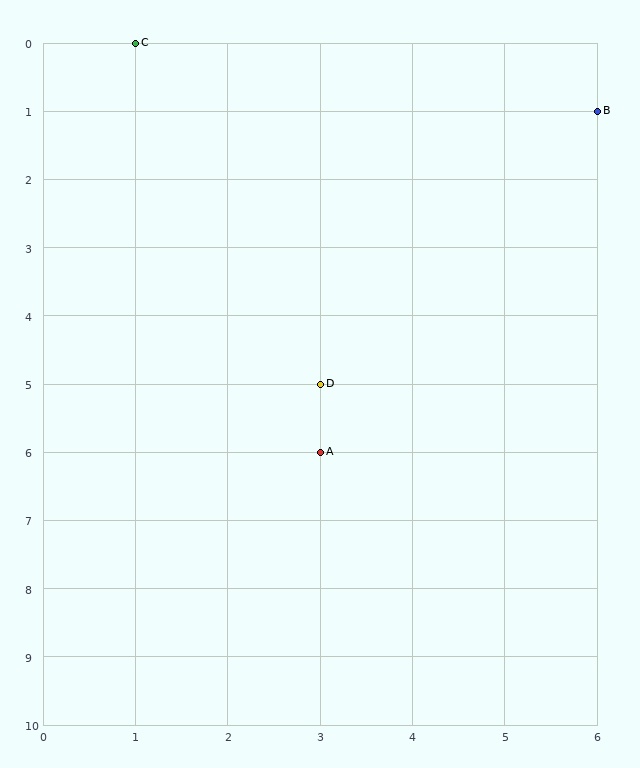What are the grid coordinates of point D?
Point D is at grid coordinates (3, 5).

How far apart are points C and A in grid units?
Points C and A are 2 columns and 6 rows apart (about 6.3 grid units diagonally).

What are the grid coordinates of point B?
Point B is at grid coordinates (6, 1).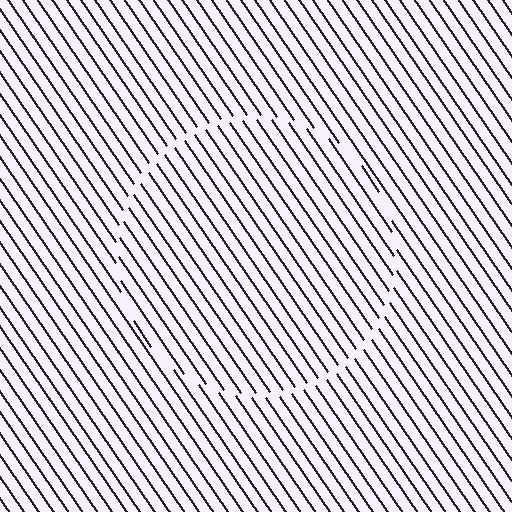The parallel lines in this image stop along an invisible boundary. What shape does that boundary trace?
An illusory circle. The interior of the shape contains the same grating, shifted by half a period — the contour is defined by the phase discontinuity where line-ends from the inner and outer gratings abut.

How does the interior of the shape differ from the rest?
The interior of the shape contains the same grating, shifted by half a period — the contour is defined by the phase discontinuity where line-ends from the inner and outer gratings abut.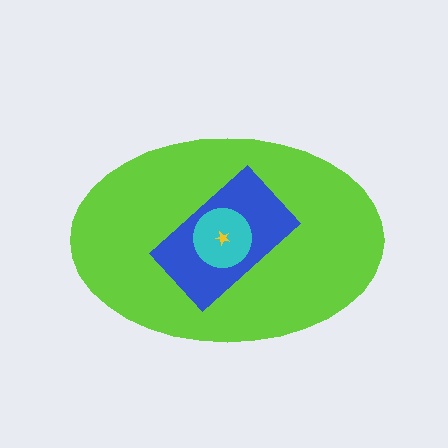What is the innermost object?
The yellow star.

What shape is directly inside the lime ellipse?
The blue rectangle.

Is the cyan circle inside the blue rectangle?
Yes.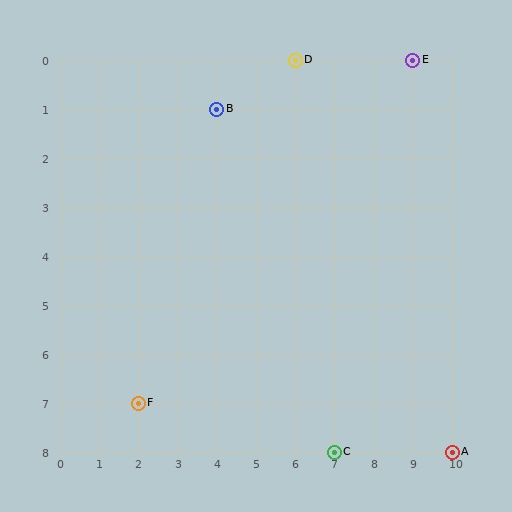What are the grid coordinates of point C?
Point C is at grid coordinates (7, 8).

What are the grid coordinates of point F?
Point F is at grid coordinates (2, 7).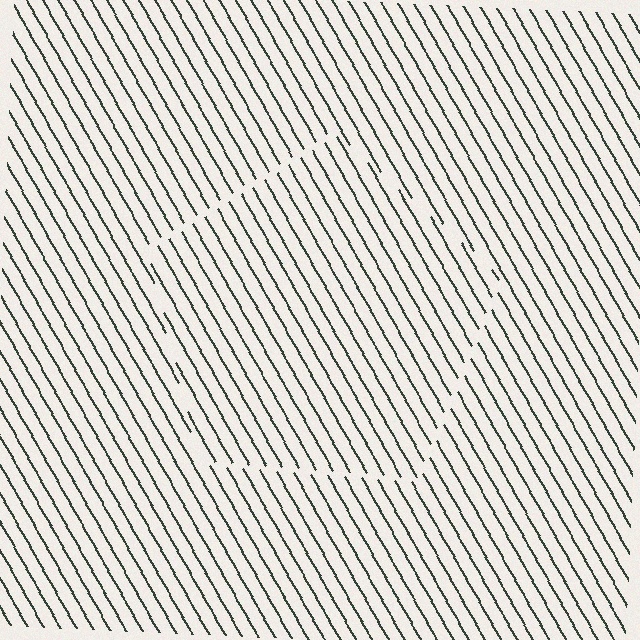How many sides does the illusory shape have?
5 sides — the line-ends trace a pentagon.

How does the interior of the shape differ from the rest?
The interior of the shape contains the same grating, shifted by half a period — the contour is defined by the phase discontinuity where line-ends from the inner and outer gratings abut.